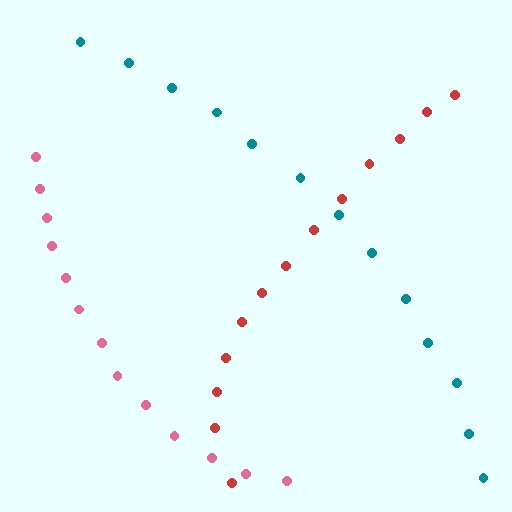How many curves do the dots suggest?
There are 3 distinct paths.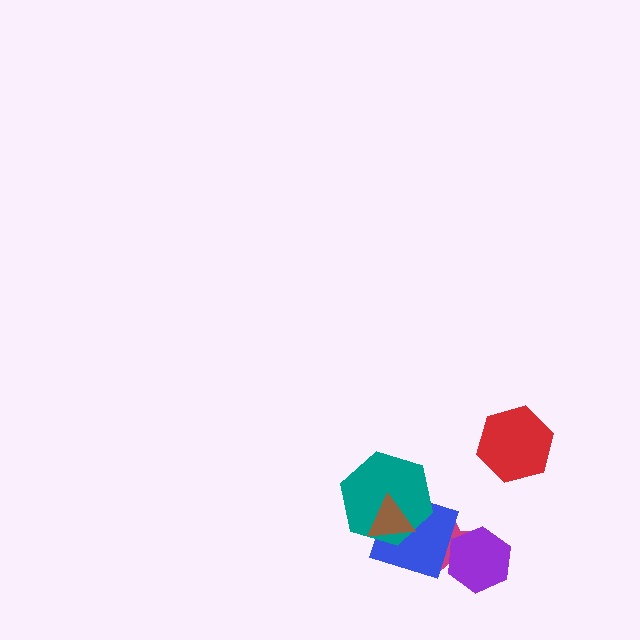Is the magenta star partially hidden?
Yes, it is partially covered by another shape.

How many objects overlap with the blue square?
3 objects overlap with the blue square.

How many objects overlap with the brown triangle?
2 objects overlap with the brown triangle.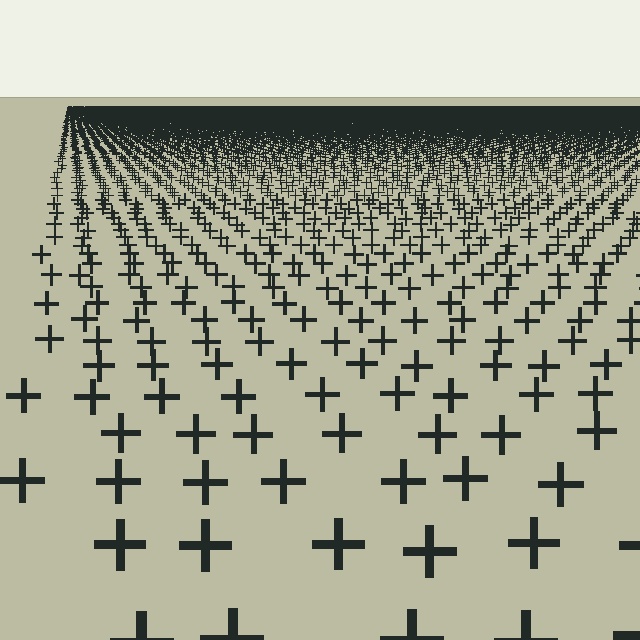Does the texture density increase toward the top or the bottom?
Density increases toward the top.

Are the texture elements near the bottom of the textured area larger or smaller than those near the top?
Larger. Near the bottom, elements are closer to the viewer and appear at a bigger on-screen size.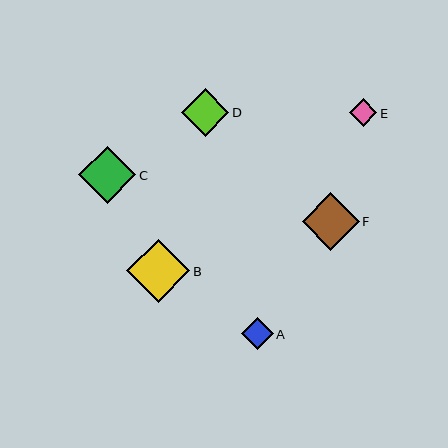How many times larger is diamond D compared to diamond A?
Diamond D is approximately 1.5 times the size of diamond A.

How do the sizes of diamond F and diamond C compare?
Diamond F and diamond C are approximately the same size.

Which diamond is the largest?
Diamond B is the largest with a size of approximately 63 pixels.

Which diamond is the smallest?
Diamond E is the smallest with a size of approximately 28 pixels.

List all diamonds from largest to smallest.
From largest to smallest: B, F, C, D, A, E.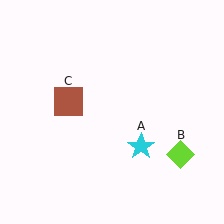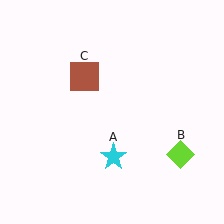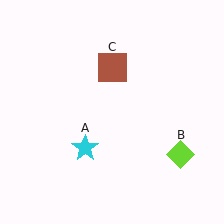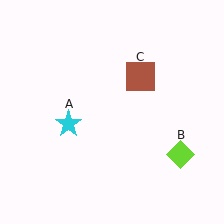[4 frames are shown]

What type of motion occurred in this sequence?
The cyan star (object A), brown square (object C) rotated clockwise around the center of the scene.